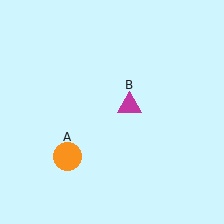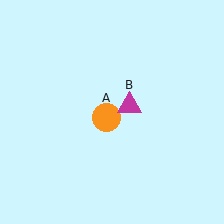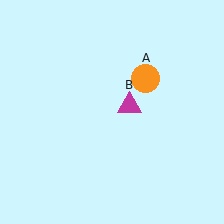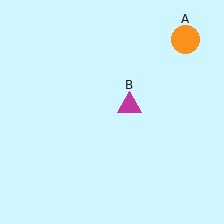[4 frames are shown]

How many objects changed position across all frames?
1 object changed position: orange circle (object A).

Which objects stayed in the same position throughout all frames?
Magenta triangle (object B) remained stationary.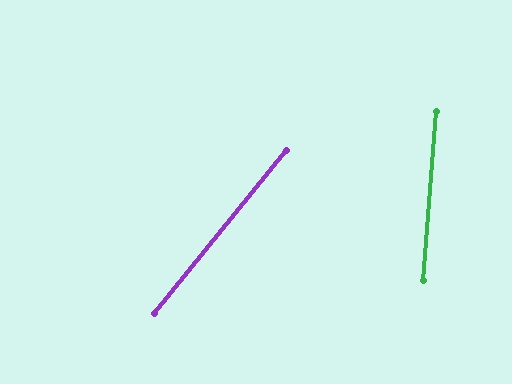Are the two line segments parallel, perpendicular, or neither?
Neither parallel nor perpendicular — they differ by about 34°.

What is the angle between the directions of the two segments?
Approximately 34 degrees.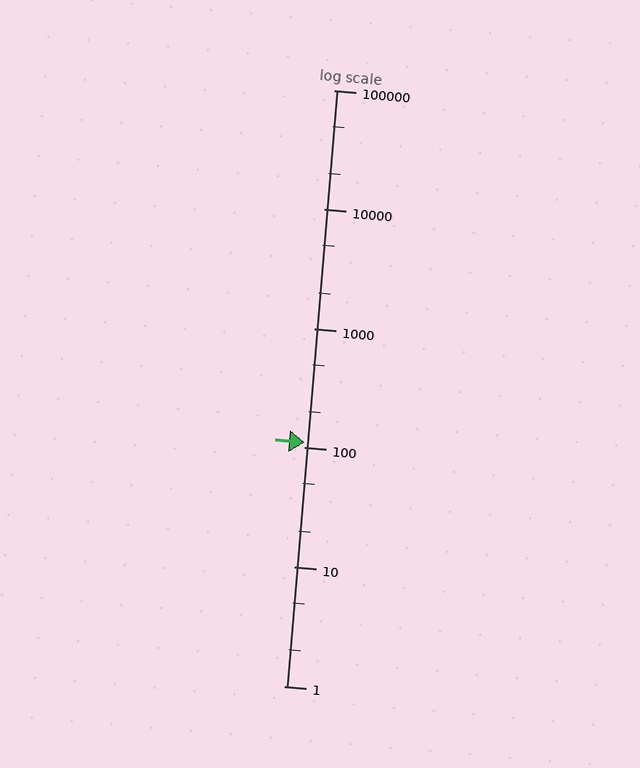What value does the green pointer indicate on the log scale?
The pointer indicates approximately 110.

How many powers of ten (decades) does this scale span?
The scale spans 5 decades, from 1 to 100000.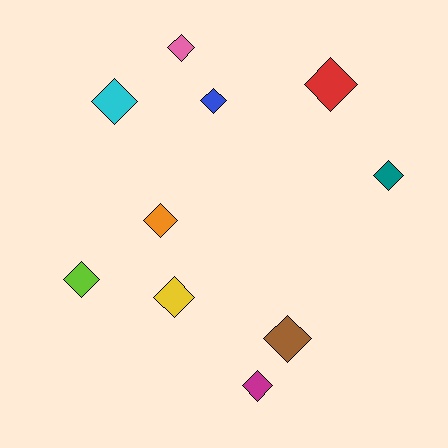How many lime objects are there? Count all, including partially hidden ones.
There is 1 lime object.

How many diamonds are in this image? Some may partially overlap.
There are 10 diamonds.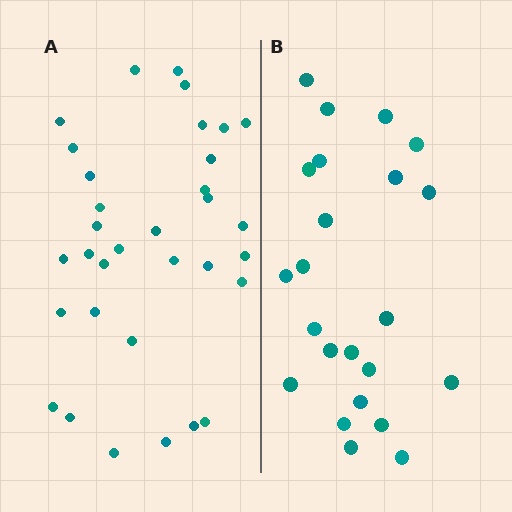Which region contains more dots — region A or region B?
Region A (the left region) has more dots.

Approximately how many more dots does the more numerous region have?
Region A has roughly 10 or so more dots than region B.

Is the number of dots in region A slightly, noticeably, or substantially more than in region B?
Region A has noticeably more, but not dramatically so. The ratio is roughly 1.4 to 1.